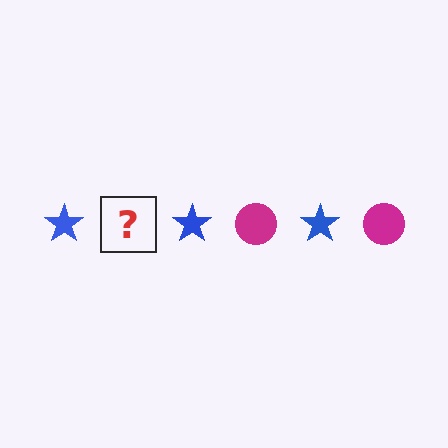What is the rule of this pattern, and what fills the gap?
The rule is that the pattern alternates between blue star and magenta circle. The gap should be filled with a magenta circle.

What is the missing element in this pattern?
The missing element is a magenta circle.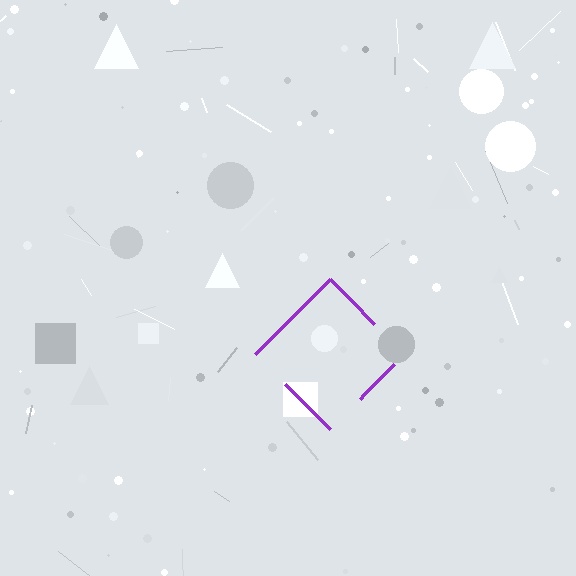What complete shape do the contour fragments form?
The contour fragments form a diamond.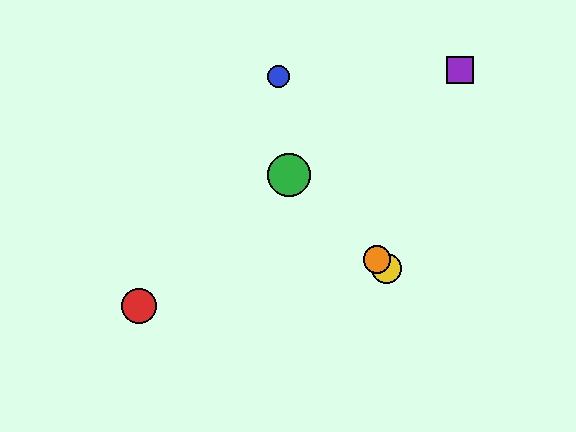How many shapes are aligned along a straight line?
3 shapes (the green circle, the yellow circle, the orange circle) are aligned along a straight line.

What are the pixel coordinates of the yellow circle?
The yellow circle is at (386, 269).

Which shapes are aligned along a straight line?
The green circle, the yellow circle, the orange circle are aligned along a straight line.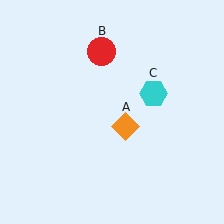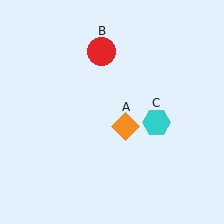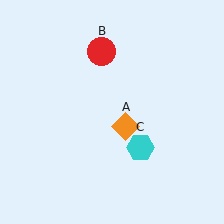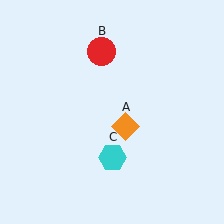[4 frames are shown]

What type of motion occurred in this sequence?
The cyan hexagon (object C) rotated clockwise around the center of the scene.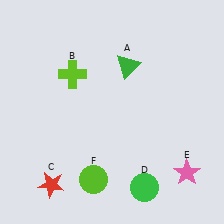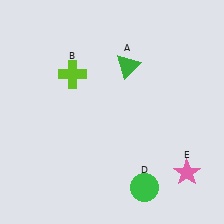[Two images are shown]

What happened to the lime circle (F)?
The lime circle (F) was removed in Image 2. It was in the bottom-left area of Image 1.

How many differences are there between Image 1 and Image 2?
There are 2 differences between the two images.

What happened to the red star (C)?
The red star (C) was removed in Image 2. It was in the bottom-left area of Image 1.